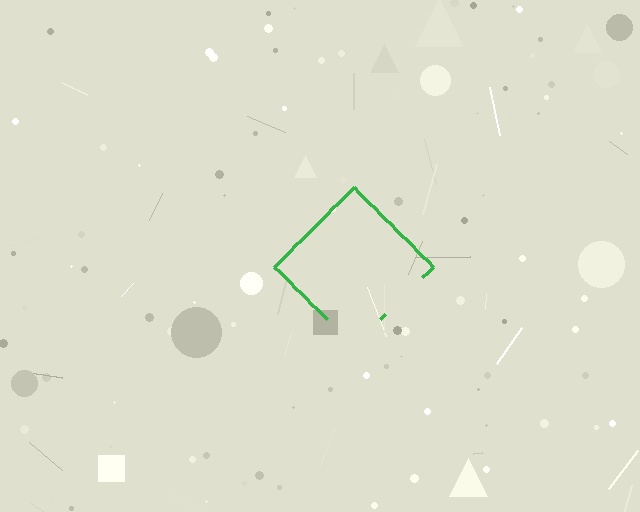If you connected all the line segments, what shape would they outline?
They would outline a diamond.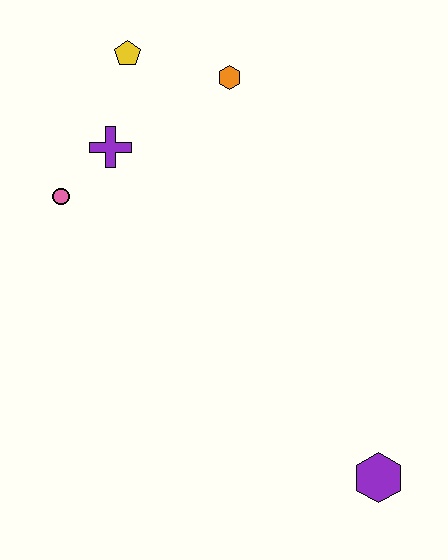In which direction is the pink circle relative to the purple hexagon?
The pink circle is to the left of the purple hexagon.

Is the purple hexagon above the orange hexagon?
No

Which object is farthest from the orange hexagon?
The purple hexagon is farthest from the orange hexagon.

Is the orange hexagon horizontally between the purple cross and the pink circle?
No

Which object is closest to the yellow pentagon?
The purple cross is closest to the yellow pentagon.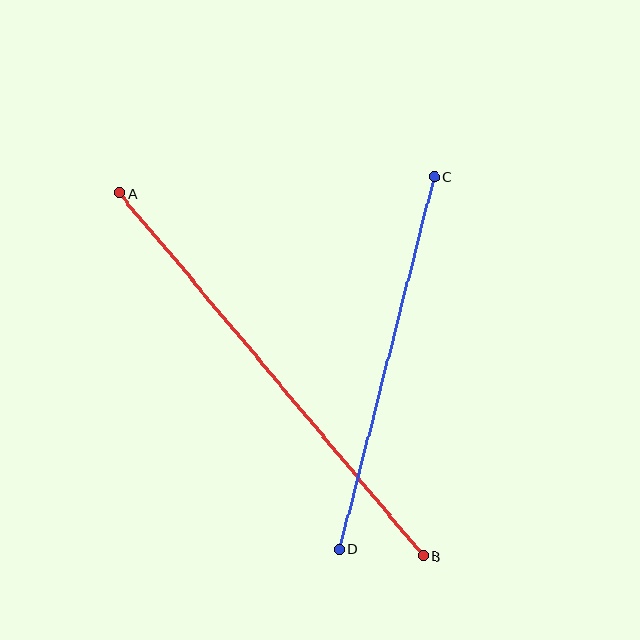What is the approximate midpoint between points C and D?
The midpoint is at approximately (387, 363) pixels.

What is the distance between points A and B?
The distance is approximately 474 pixels.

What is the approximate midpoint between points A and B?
The midpoint is at approximately (271, 375) pixels.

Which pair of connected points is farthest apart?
Points A and B are farthest apart.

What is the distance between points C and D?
The distance is approximately 385 pixels.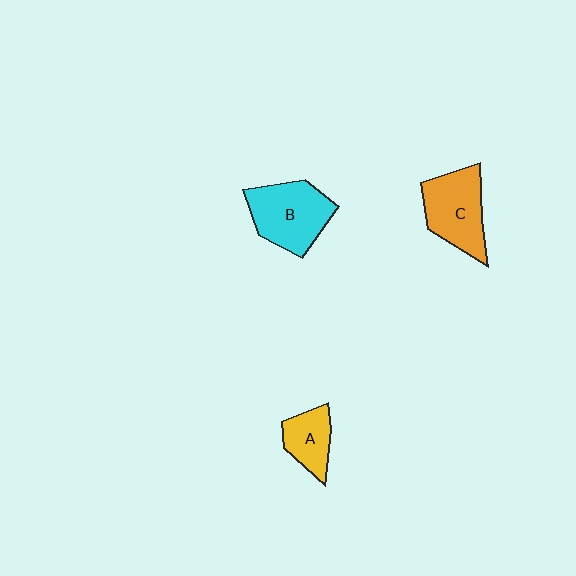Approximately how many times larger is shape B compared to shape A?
Approximately 1.8 times.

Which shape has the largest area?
Shape B (cyan).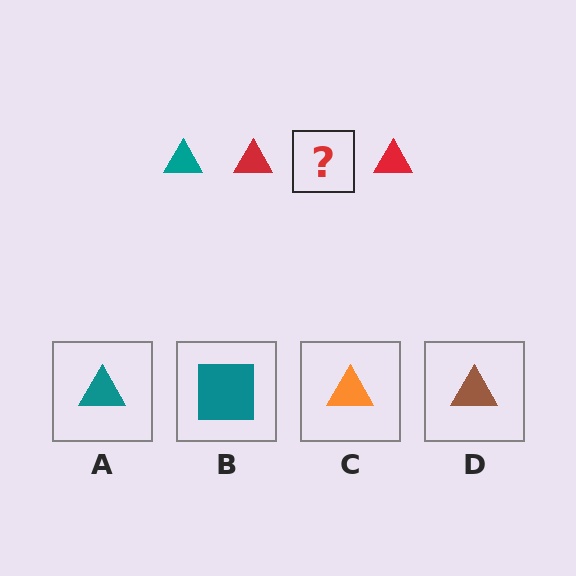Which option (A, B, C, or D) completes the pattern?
A.